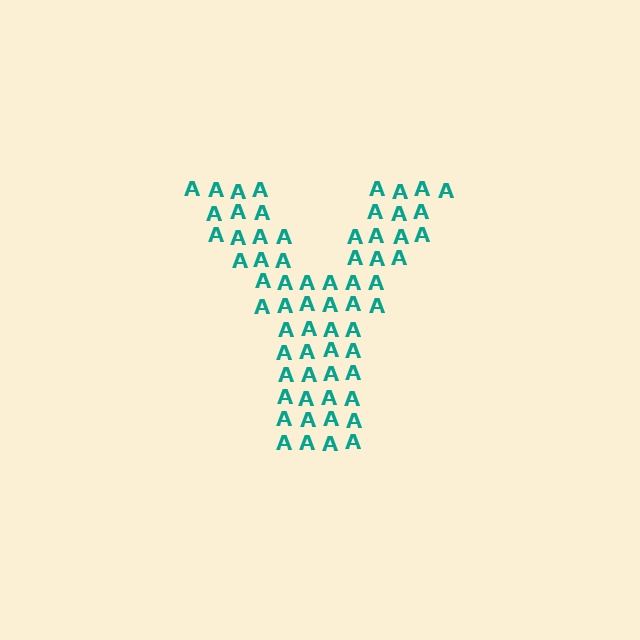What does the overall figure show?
The overall figure shows the letter Y.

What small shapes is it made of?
It is made of small letter A's.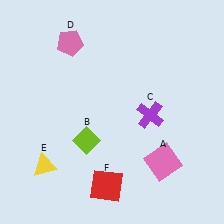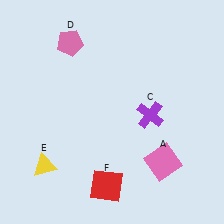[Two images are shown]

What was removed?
The lime diamond (B) was removed in Image 2.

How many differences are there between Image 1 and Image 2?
There is 1 difference between the two images.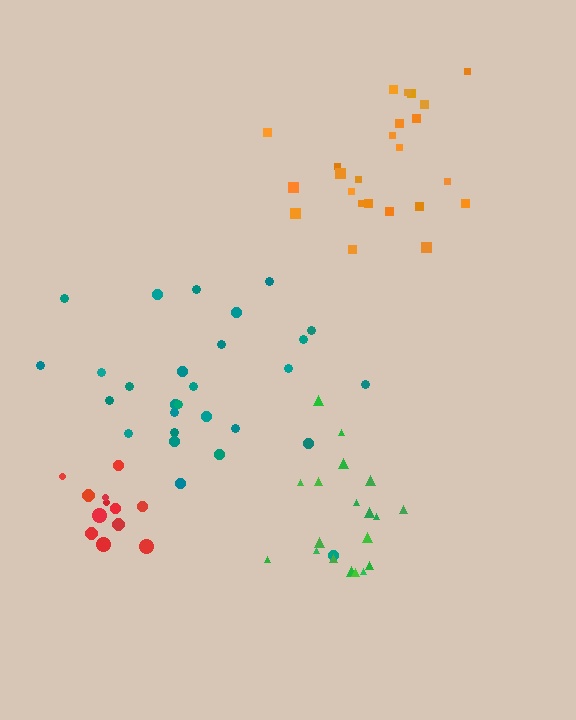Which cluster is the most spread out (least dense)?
Teal.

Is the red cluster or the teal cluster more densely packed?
Red.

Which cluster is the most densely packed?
Red.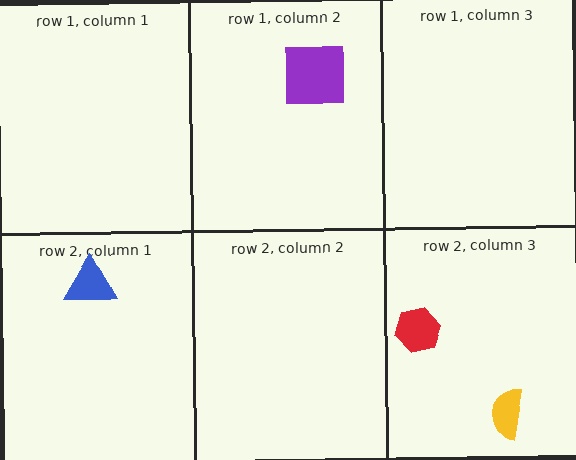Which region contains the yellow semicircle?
The row 2, column 3 region.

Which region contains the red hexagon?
The row 2, column 3 region.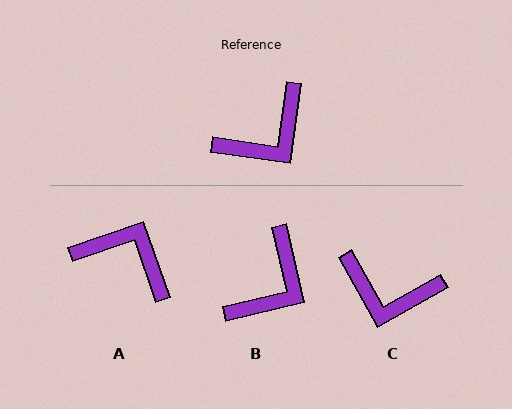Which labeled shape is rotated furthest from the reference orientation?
A, about 117 degrees away.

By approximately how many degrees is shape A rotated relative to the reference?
Approximately 117 degrees counter-clockwise.